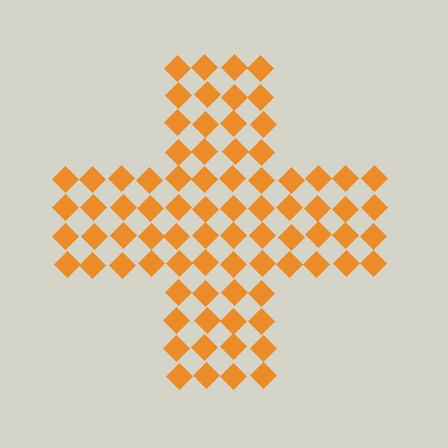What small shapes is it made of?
It is made of small diamonds.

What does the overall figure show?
The overall figure shows a cross.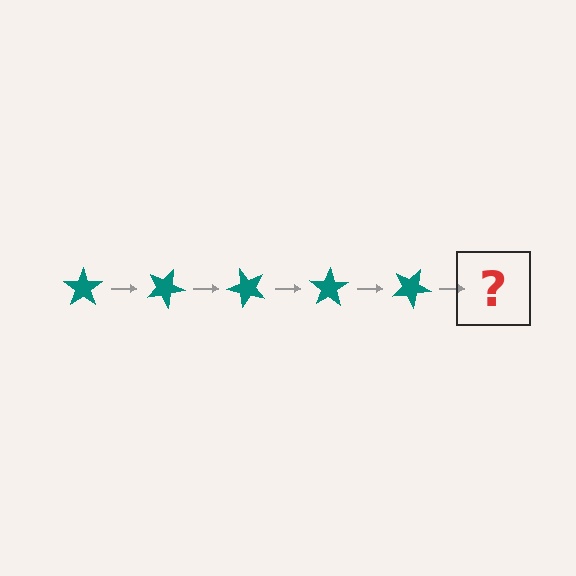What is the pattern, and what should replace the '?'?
The pattern is that the star rotates 25 degrees each step. The '?' should be a teal star rotated 125 degrees.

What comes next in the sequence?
The next element should be a teal star rotated 125 degrees.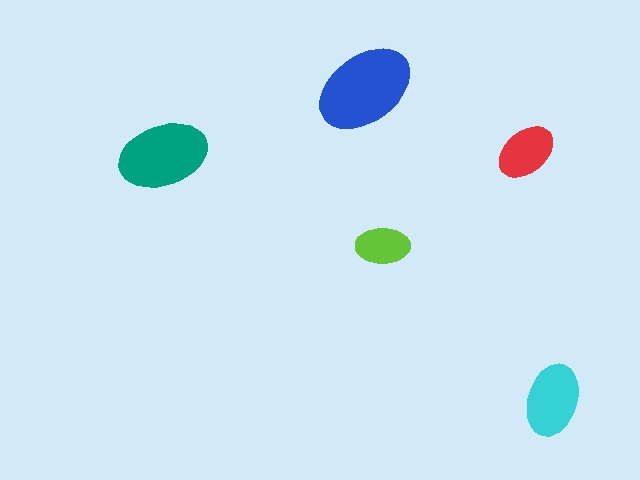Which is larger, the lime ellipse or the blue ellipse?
The blue one.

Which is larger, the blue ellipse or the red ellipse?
The blue one.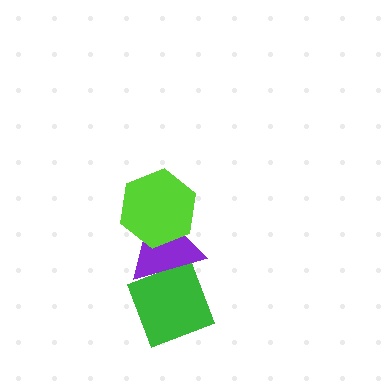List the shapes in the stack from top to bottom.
From top to bottom: the lime hexagon, the purple triangle, the green diamond.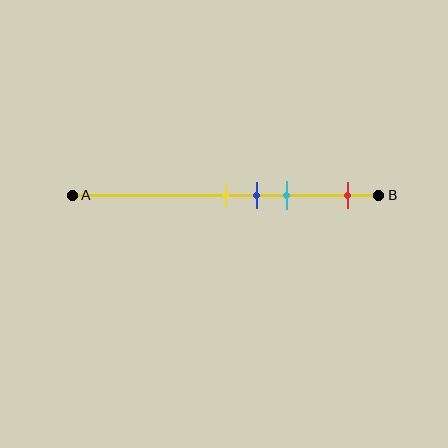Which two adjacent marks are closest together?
The yellow and blue marks are the closest adjacent pair.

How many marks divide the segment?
There are 4 marks dividing the segment.